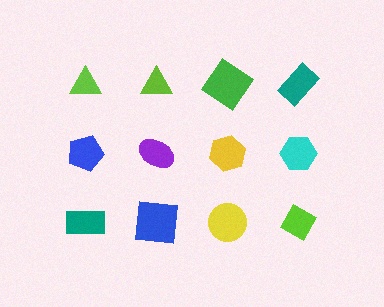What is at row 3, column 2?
A blue square.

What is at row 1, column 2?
A lime triangle.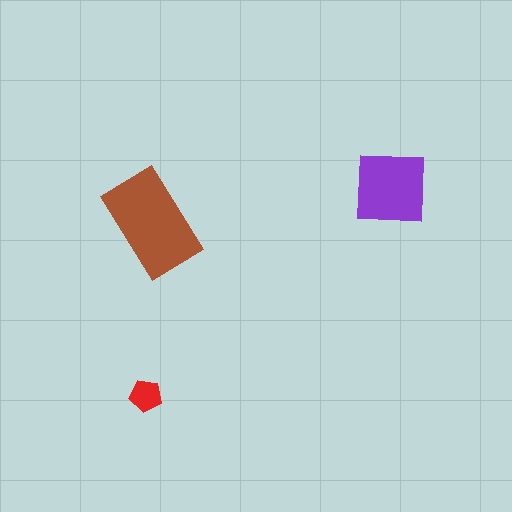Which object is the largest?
The brown rectangle.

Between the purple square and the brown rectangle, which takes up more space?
The brown rectangle.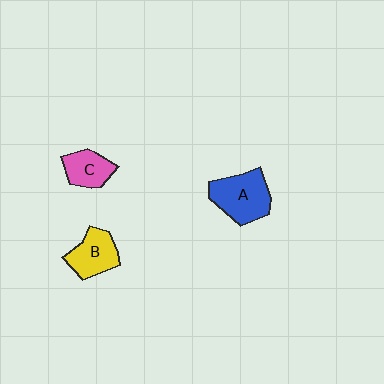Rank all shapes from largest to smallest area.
From largest to smallest: A (blue), B (yellow), C (pink).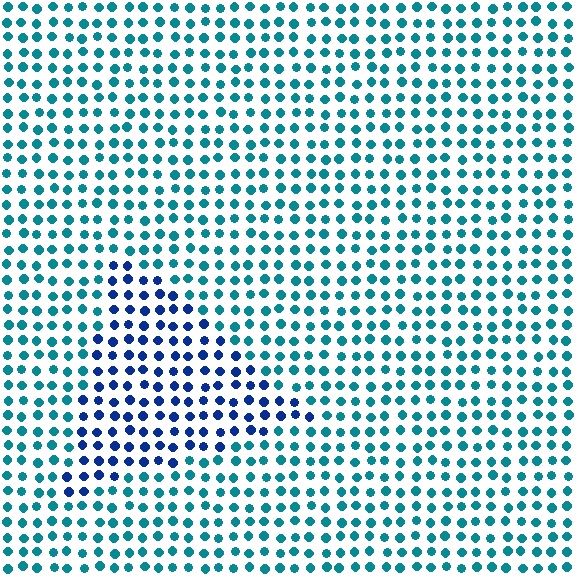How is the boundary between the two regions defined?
The boundary is defined purely by a slight shift in hue (about 40 degrees). Spacing, size, and orientation are identical on both sides.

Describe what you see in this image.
The image is filled with small teal elements in a uniform arrangement. A triangle-shaped region is visible where the elements are tinted to a slightly different hue, forming a subtle color boundary.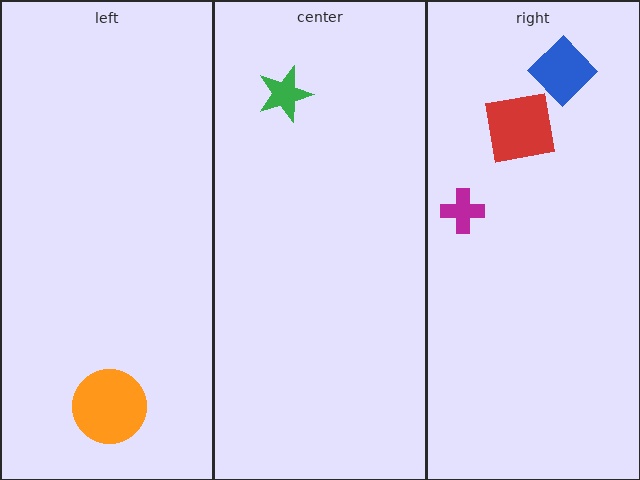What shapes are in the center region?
The green star.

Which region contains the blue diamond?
The right region.